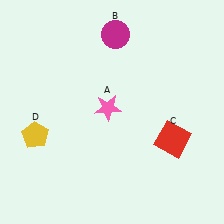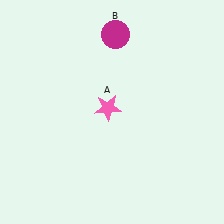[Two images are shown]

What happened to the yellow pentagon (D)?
The yellow pentagon (D) was removed in Image 2. It was in the bottom-left area of Image 1.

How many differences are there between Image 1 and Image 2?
There are 2 differences between the two images.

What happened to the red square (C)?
The red square (C) was removed in Image 2. It was in the bottom-right area of Image 1.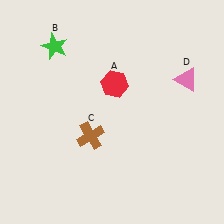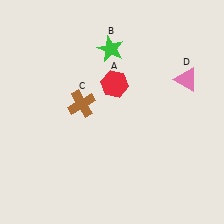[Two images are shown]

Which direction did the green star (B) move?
The green star (B) moved right.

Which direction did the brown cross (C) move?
The brown cross (C) moved up.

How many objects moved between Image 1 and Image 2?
2 objects moved between the two images.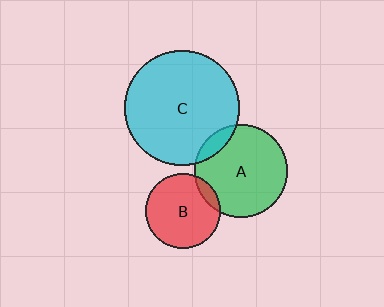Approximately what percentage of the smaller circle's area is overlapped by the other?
Approximately 10%.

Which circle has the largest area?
Circle C (cyan).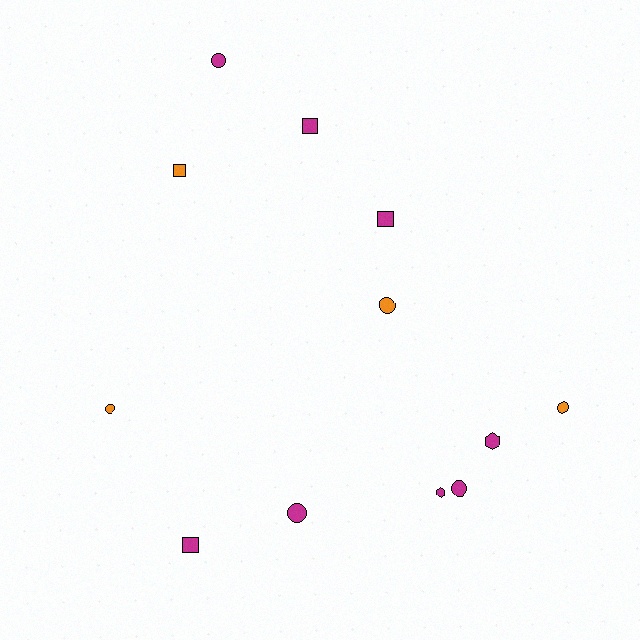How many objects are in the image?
There are 12 objects.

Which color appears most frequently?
Magenta, with 8 objects.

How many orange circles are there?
There are 3 orange circles.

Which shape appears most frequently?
Circle, with 6 objects.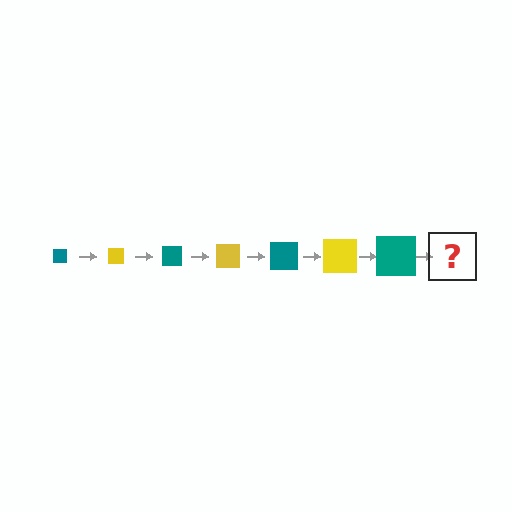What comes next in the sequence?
The next element should be a yellow square, larger than the previous one.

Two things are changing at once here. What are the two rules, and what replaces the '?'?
The two rules are that the square grows larger each step and the color cycles through teal and yellow. The '?' should be a yellow square, larger than the previous one.